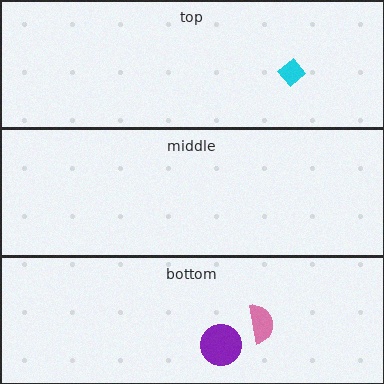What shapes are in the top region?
The cyan diamond.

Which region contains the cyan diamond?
The top region.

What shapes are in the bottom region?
The pink semicircle, the purple circle.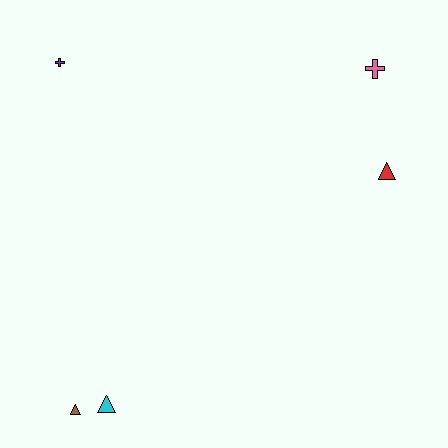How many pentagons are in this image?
There are no pentagons.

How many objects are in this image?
There are 5 objects.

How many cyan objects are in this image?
There is 1 cyan object.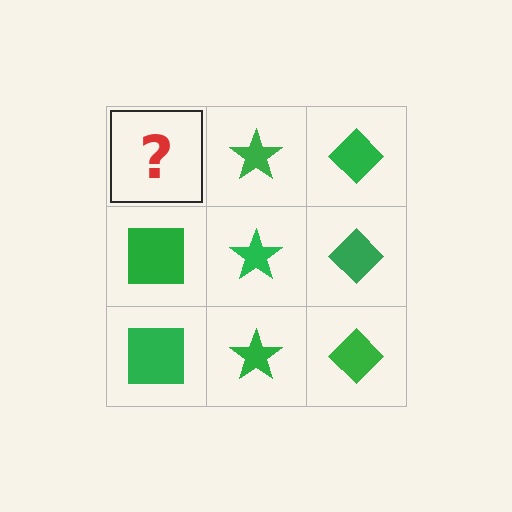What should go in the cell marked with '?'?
The missing cell should contain a green square.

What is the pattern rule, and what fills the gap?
The rule is that each column has a consistent shape. The gap should be filled with a green square.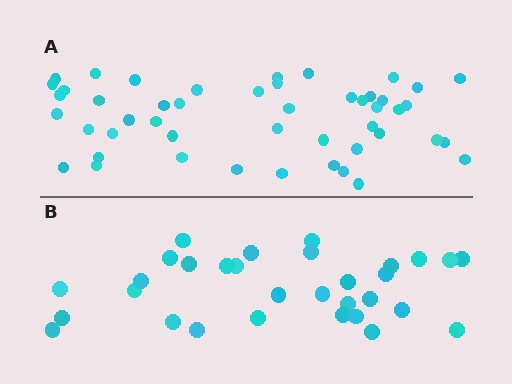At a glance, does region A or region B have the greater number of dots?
Region A (the top region) has more dots.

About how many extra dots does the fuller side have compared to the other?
Region A has approximately 15 more dots than region B.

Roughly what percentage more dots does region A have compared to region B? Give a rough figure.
About 55% more.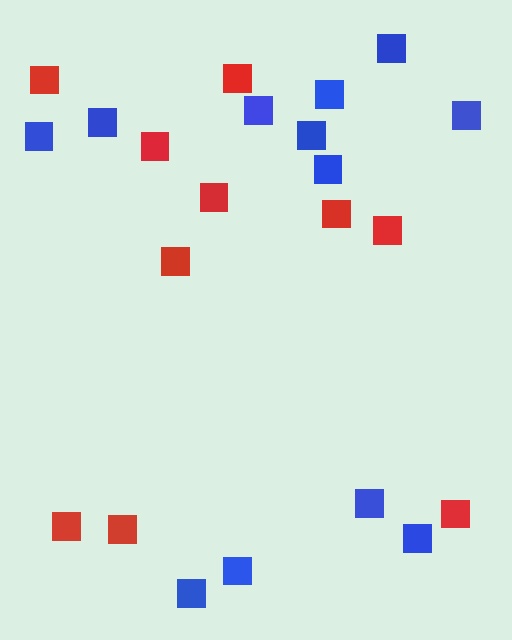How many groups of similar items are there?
There are 2 groups: one group of blue squares (12) and one group of red squares (10).